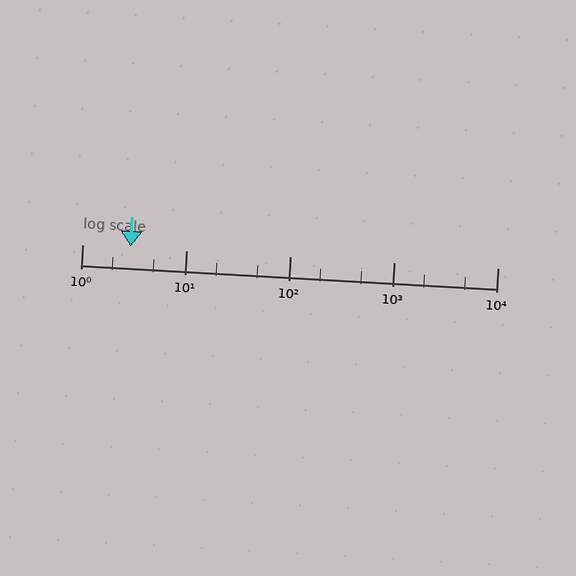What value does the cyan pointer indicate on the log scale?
The pointer indicates approximately 2.9.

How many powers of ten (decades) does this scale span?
The scale spans 4 decades, from 1 to 10000.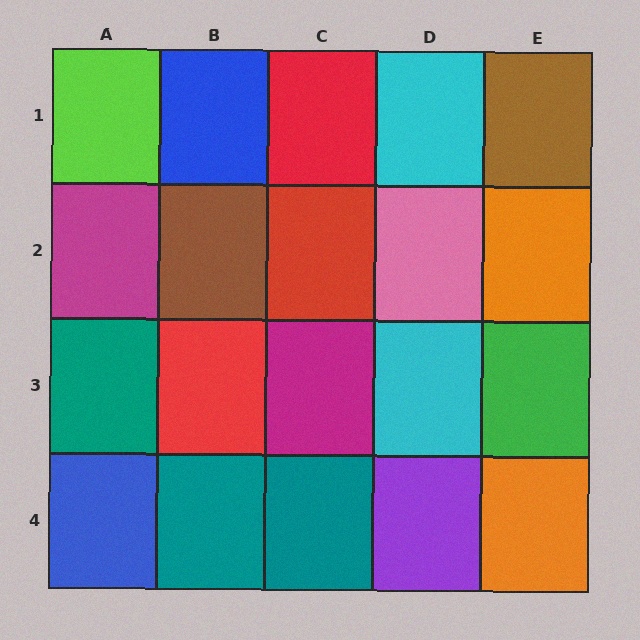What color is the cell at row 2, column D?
Pink.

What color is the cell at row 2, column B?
Brown.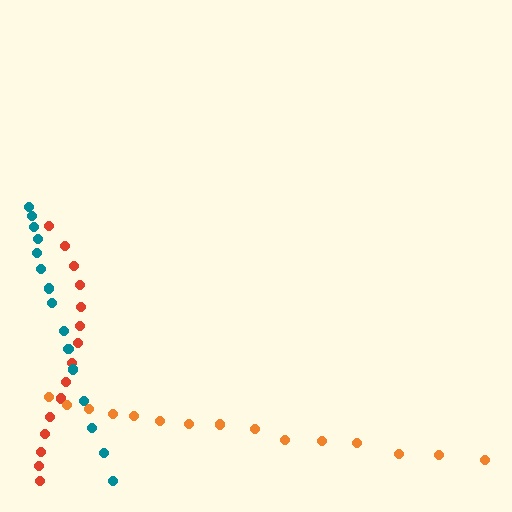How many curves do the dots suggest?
There are 3 distinct paths.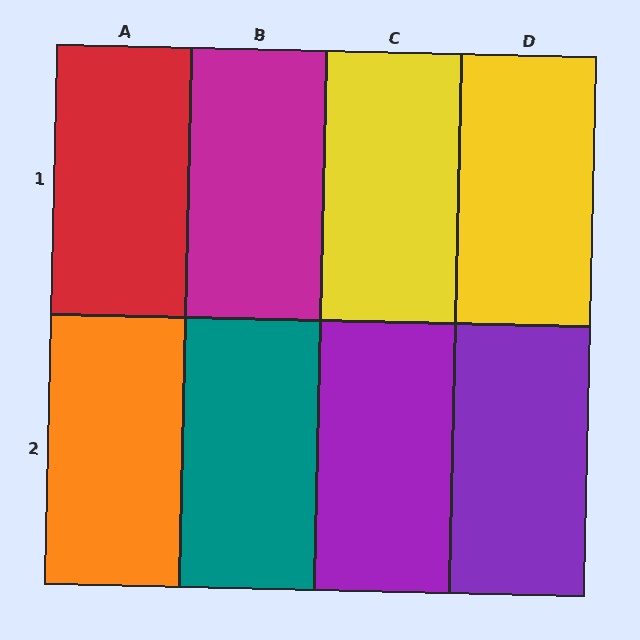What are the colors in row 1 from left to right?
Red, magenta, yellow, yellow.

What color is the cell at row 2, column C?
Purple.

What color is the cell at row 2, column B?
Teal.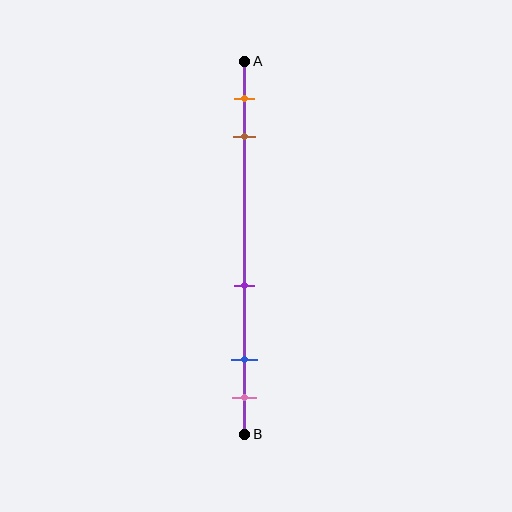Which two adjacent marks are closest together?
The blue and pink marks are the closest adjacent pair.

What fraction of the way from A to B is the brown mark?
The brown mark is approximately 20% (0.2) of the way from A to B.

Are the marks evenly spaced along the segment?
No, the marks are not evenly spaced.